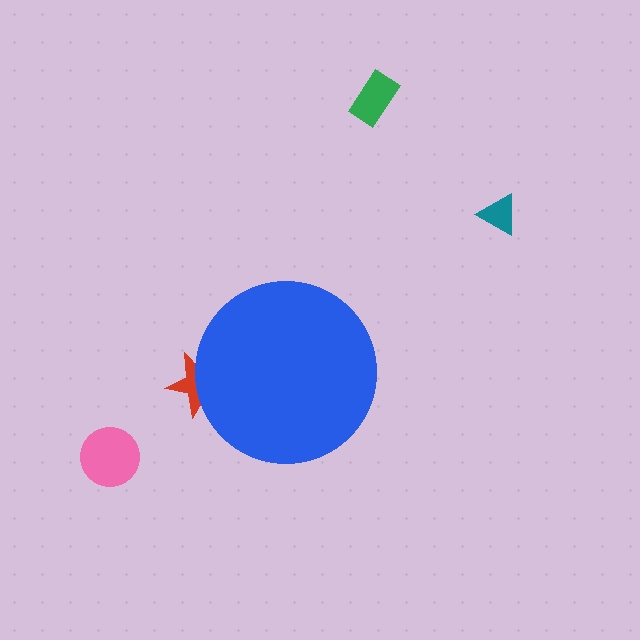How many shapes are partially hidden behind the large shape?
1 shape is partially hidden.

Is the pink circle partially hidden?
No, the pink circle is fully visible.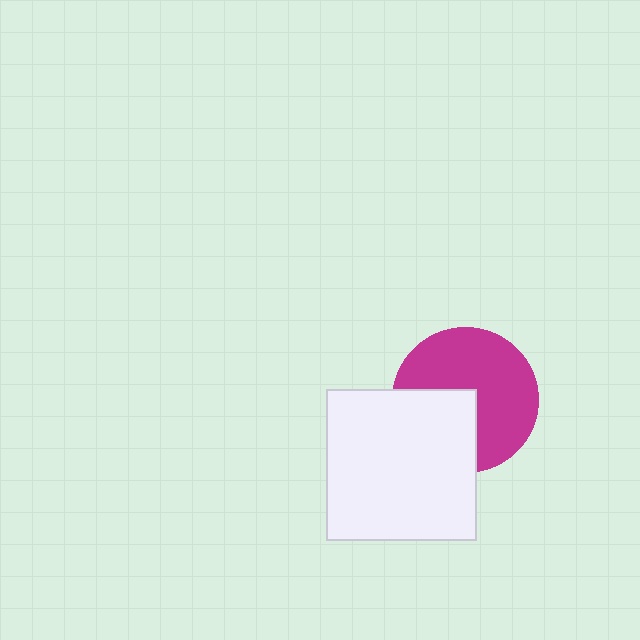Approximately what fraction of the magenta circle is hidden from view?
Roughly 36% of the magenta circle is hidden behind the white square.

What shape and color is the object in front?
The object in front is a white square.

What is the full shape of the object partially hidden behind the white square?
The partially hidden object is a magenta circle.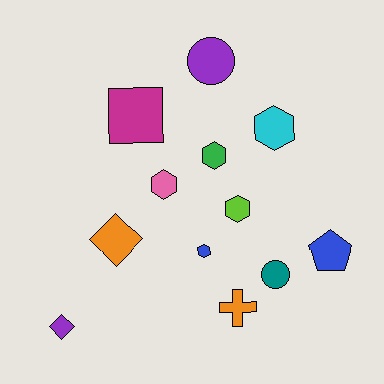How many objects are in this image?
There are 12 objects.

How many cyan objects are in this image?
There is 1 cyan object.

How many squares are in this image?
There is 1 square.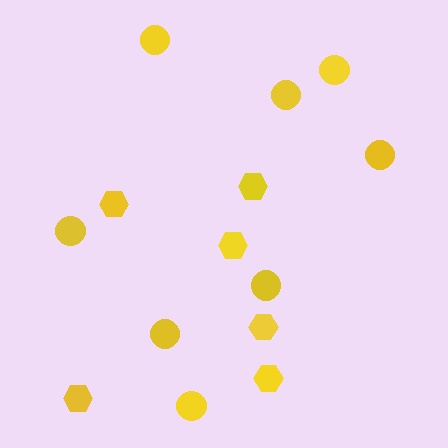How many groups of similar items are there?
There are 2 groups: one group of hexagons (6) and one group of circles (8).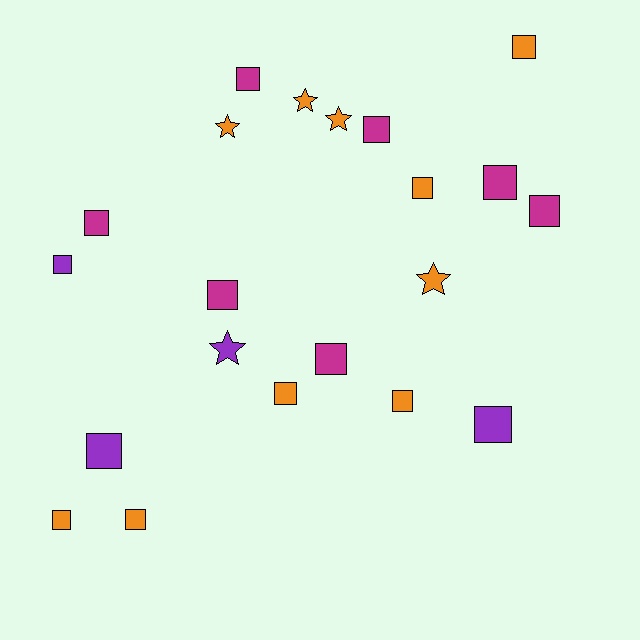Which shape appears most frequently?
Square, with 16 objects.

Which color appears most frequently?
Orange, with 10 objects.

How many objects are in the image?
There are 21 objects.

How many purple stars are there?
There is 1 purple star.